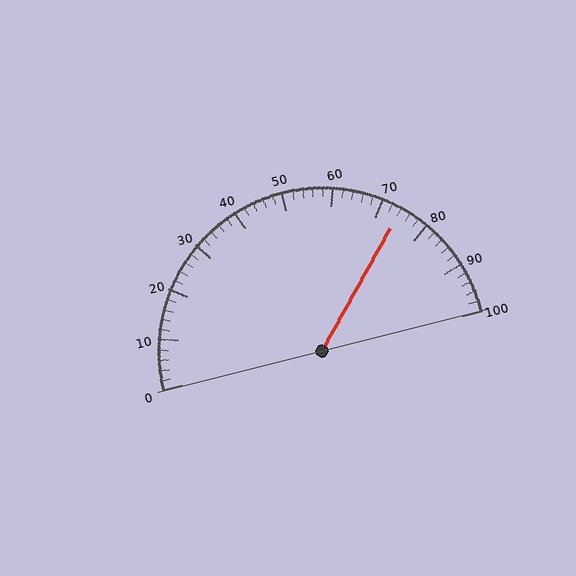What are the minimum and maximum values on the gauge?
The gauge ranges from 0 to 100.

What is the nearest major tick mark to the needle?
The nearest major tick mark is 70.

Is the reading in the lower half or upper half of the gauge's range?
The reading is in the upper half of the range (0 to 100).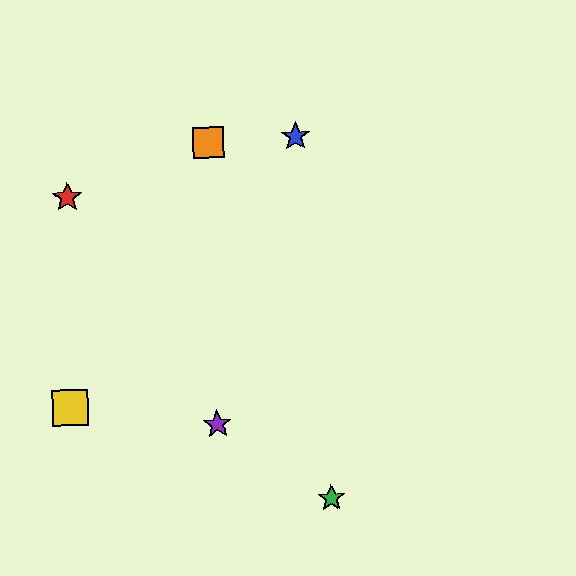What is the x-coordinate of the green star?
The green star is at x≈331.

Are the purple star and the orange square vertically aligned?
Yes, both are at x≈217.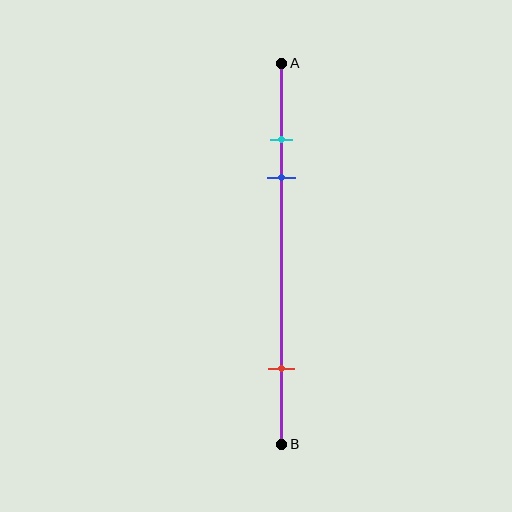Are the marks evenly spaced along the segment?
No, the marks are not evenly spaced.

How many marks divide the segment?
There are 3 marks dividing the segment.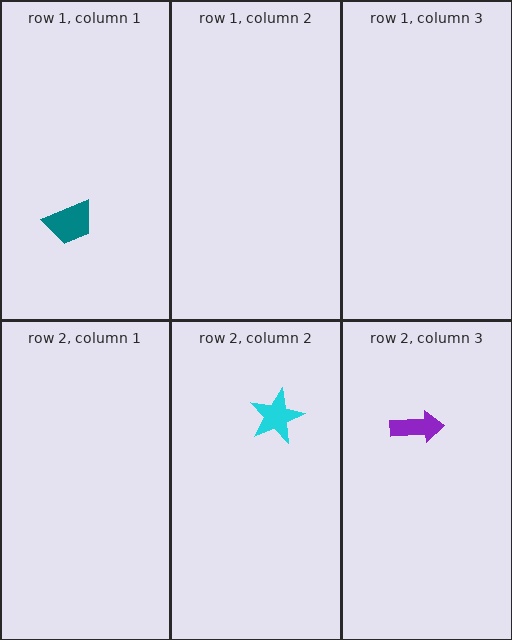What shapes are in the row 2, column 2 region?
The cyan star.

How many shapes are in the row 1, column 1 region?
1.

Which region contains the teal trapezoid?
The row 1, column 1 region.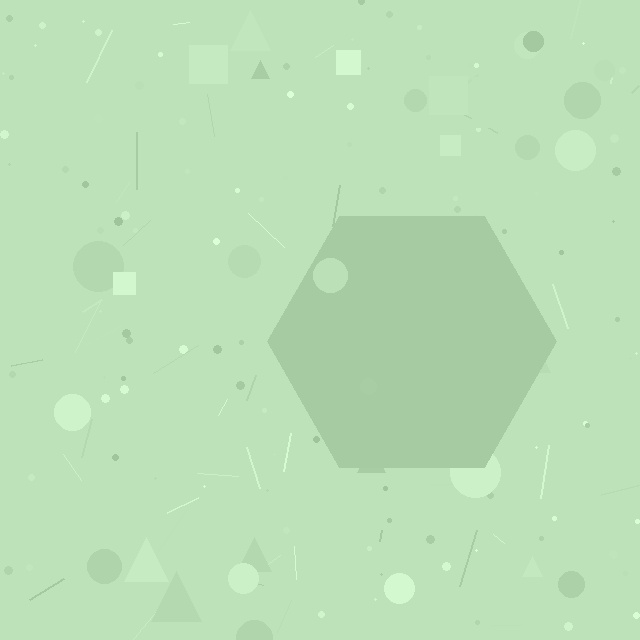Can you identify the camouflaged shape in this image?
The camouflaged shape is a hexagon.